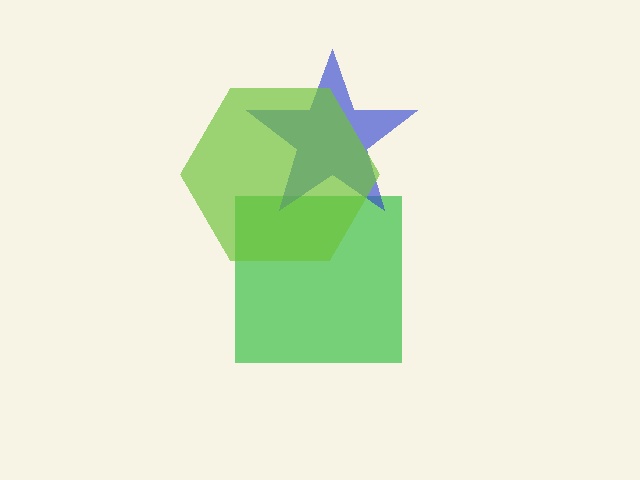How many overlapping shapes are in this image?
There are 3 overlapping shapes in the image.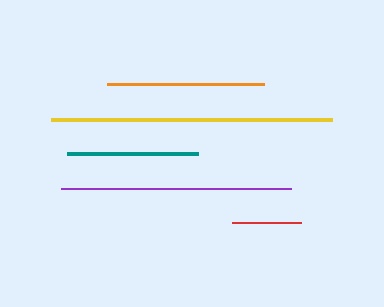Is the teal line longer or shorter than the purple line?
The purple line is longer than the teal line.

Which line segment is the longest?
The yellow line is the longest at approximately 282 pixels.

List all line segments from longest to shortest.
From longest to shortest: yellow, purple, orange, teal, red.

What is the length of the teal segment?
The teal segment is approximately 131 pixels long.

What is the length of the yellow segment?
The yellow segment is approximately 282 pixels long.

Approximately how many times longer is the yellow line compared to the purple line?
The yellow line is approximately 1.2 times the length of the purple line.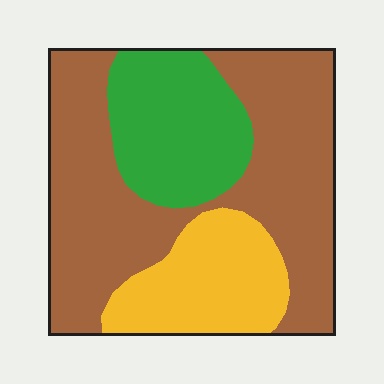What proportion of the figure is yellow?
Yellow takes up less than a quarter of the figure.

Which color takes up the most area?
Brown, at roughly 55%.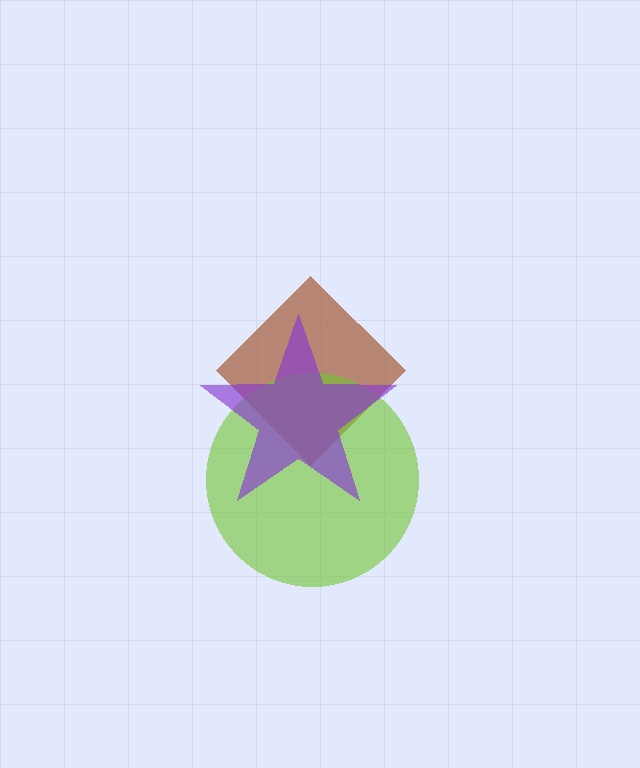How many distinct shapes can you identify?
There are 3 distinct shapes: a brown diamond, a lime circle, a purple star.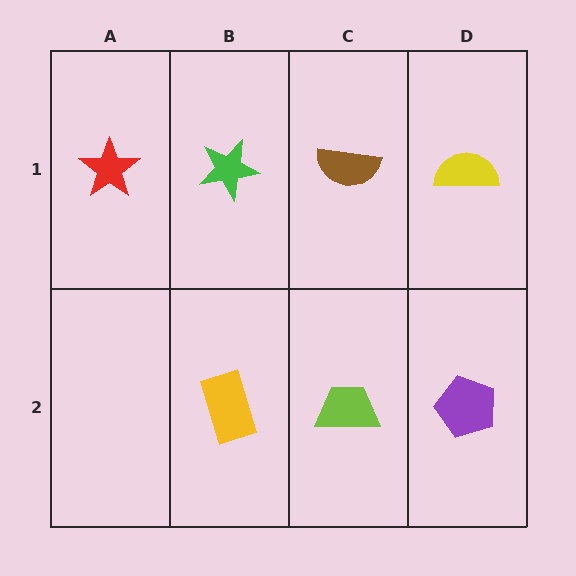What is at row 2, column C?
A lime trapezoid.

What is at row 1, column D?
A yellow semicircle.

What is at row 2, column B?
A yellow rectangle.